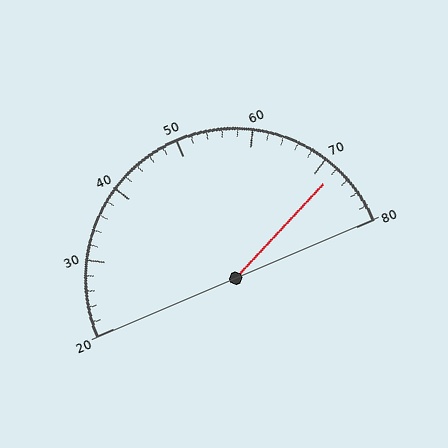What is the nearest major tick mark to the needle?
The nearest major tick mark is 70.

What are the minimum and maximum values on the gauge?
The gauge ranges from 20 to 80.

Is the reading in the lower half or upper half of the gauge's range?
The reading is in the upper half of the range (20 to 80).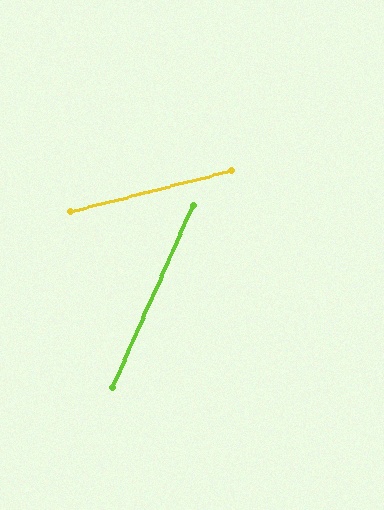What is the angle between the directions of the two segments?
Approximately 52 degrees.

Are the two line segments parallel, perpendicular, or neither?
Neither parallel nor perpendicular — they differ by about 52°.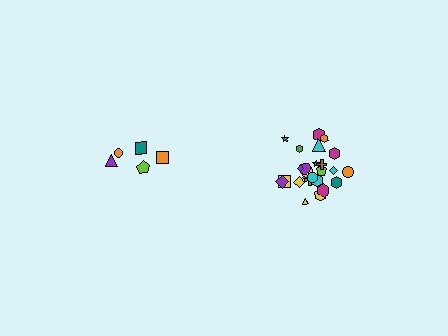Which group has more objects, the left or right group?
The right group.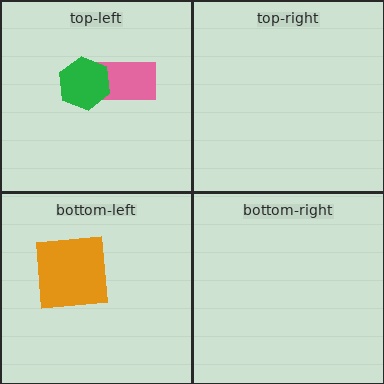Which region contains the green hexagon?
The top-left region.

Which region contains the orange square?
The bottom-left region.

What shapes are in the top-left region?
The pink rectangle, the green hexagon.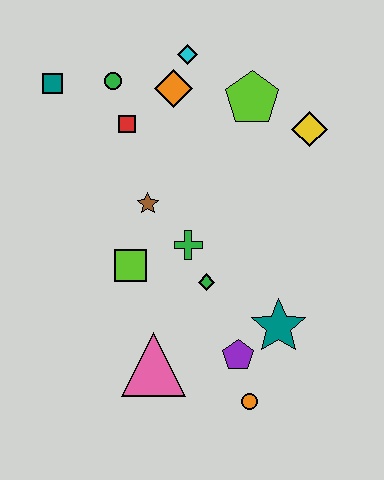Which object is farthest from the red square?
The orange circle is farthest from the red square.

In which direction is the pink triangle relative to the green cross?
The pink triangle is below the green cross.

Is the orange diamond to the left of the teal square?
No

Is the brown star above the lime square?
Yes